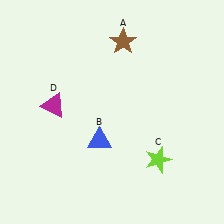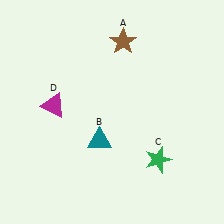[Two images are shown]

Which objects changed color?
B changed from blue to teal. C changed from lime to green.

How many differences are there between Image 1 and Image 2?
There are 2 differences between the two images.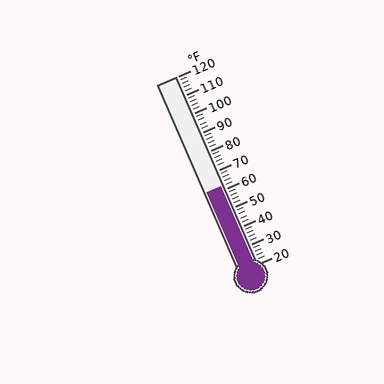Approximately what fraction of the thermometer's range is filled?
The thermometer is filled to approximately 40% of its range.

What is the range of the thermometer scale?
The thermometer scale ranges from 20°F to 120°F.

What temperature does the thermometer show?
The thermometer shows approximately 62°F.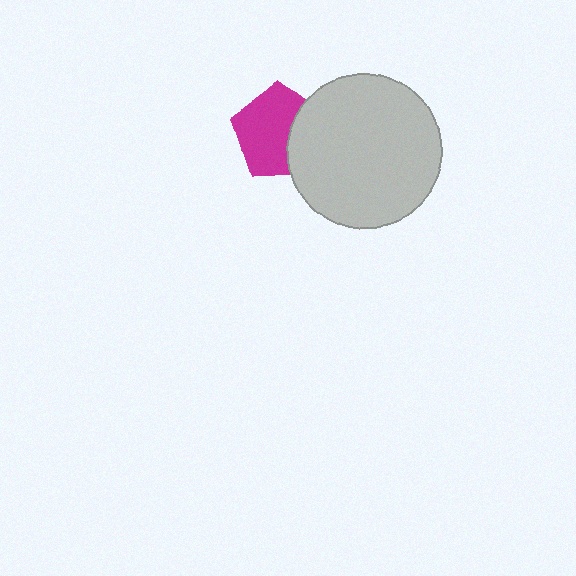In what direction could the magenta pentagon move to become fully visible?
The magenta pentagon could move left. That would shift it out from behind the light gray circle entirely.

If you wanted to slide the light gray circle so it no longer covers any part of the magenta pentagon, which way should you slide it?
Slide it right — that is the most direct way to separate the two shapes.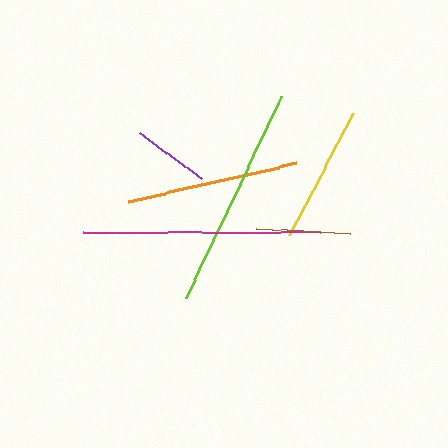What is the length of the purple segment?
The purple segment is approximately 77 pixels long.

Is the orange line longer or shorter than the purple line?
The orange line is longer than the purple line.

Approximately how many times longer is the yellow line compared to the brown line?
The yellow line is approximately 1.5 times the length of the brown line.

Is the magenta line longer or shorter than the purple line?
The magenta line is longer than the purple line.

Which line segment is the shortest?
The purple line is the shortest at approximately 77 pixels.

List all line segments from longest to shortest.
From longest to shortest: magenta, lime, orange, yellow, brown, purple.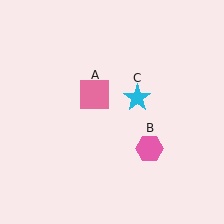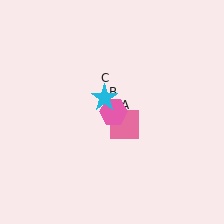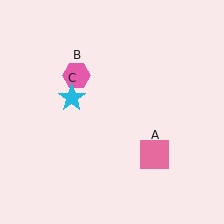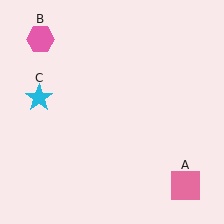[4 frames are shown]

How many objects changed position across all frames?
3 objects changed position: pink square (object A), pink hexagon (object B), cyan star (object C).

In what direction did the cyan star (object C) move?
The cyan star (object C) moved left.